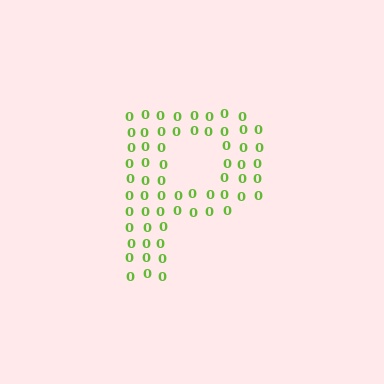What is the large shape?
The large shape is the letter P.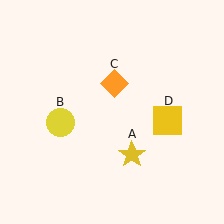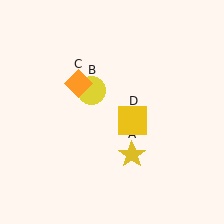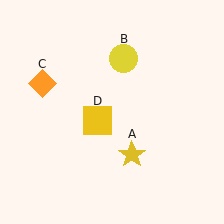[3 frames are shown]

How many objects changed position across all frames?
3 objects changed position: yellow circle (object B), orange diamond (object C), yellow square (object D).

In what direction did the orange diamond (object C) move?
The orange diamond (object C) moved left.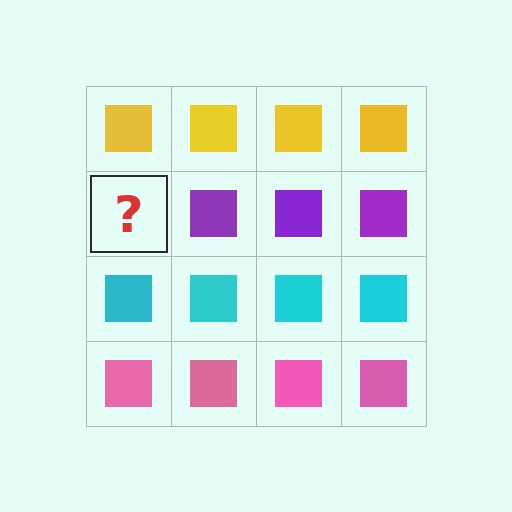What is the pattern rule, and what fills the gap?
The rule is that each row has a consistent color. The gap should be filled with a purple square.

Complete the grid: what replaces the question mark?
The question mark should be replaced with a purple square.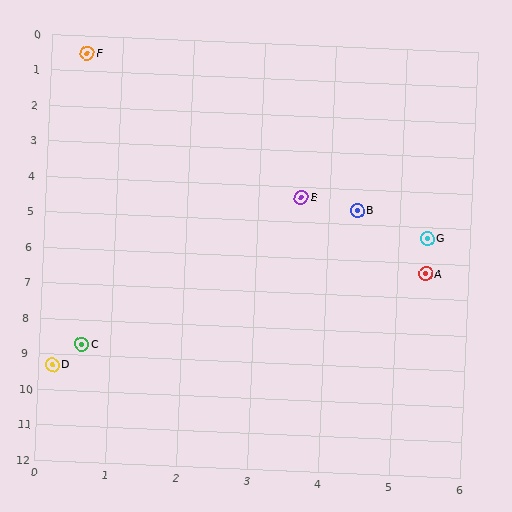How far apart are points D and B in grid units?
Points D and B are about 6.3 grid units apart.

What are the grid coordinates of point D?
Point D is at approximately (0.2, 9.3).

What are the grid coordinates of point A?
Point A is at approximately (5.4, 6.3).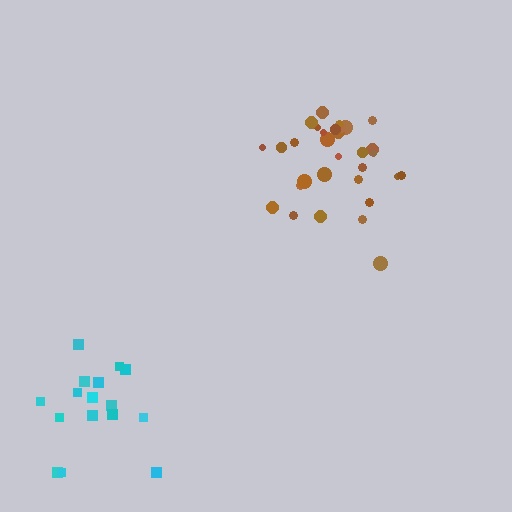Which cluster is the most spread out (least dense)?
Cyan.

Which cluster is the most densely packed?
Brown.